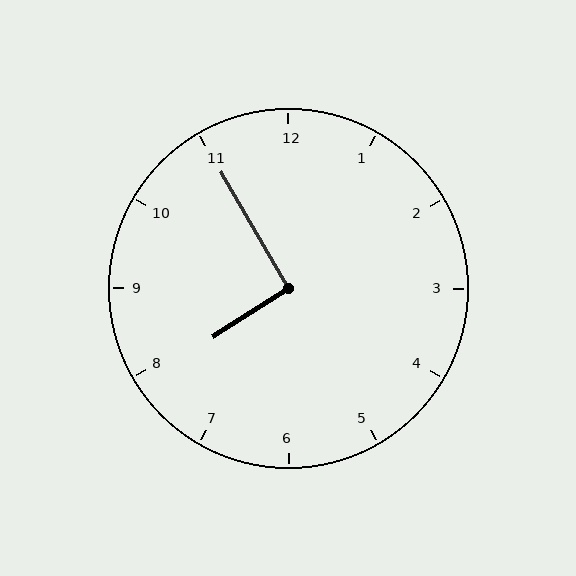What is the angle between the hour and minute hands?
Approximately 92 degrees.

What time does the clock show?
7:55.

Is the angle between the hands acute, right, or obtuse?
It is right.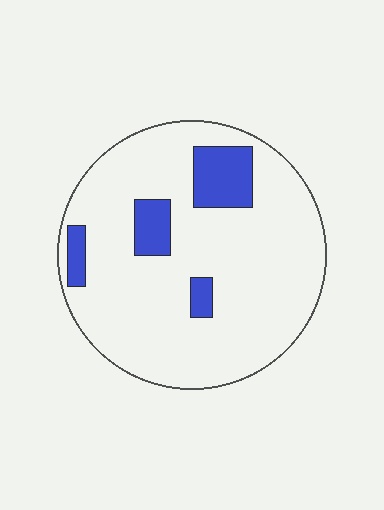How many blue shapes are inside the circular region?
4.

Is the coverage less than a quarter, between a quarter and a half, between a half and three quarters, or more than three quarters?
Less than a quarter.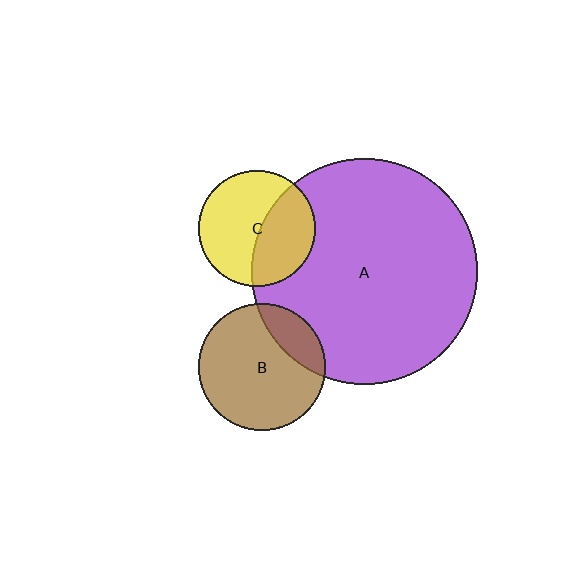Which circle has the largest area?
Circle A (purple).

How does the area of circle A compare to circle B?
Approximately 3.1 times.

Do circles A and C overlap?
Yes.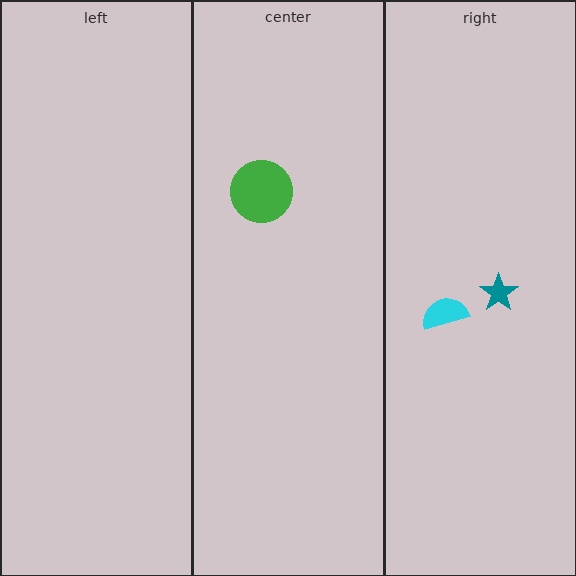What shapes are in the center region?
The green circle.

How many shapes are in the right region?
2.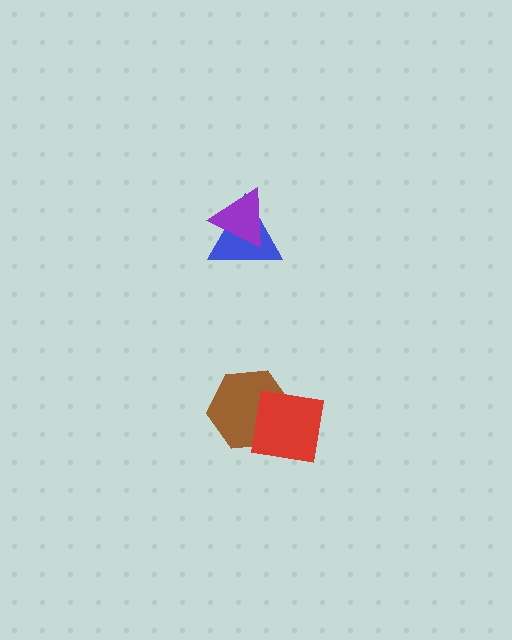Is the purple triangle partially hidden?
No, no other shape covers it.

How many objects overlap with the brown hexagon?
1 object overlaps with the brown hexagon.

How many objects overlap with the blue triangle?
1 object overlaps with the blue triangle.